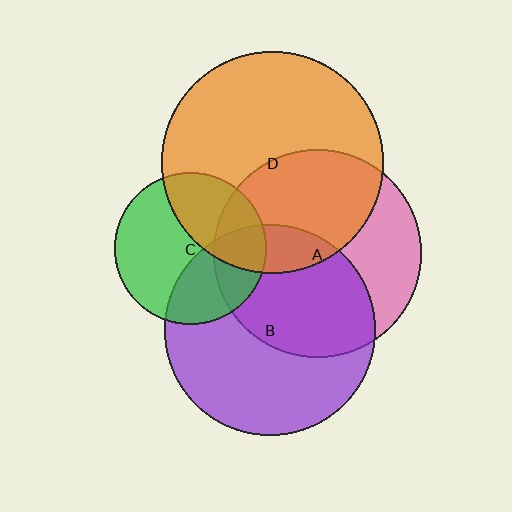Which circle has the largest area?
Circle D (orange).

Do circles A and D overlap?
Yes.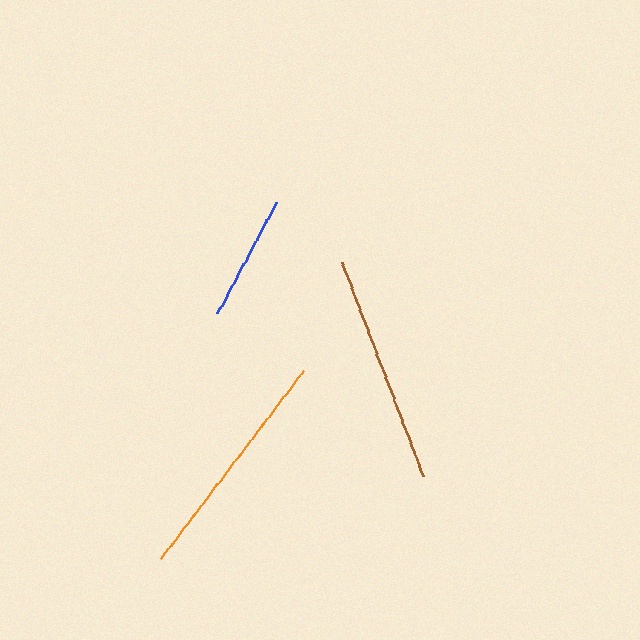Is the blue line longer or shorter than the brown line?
The brown line is longer than the blue line.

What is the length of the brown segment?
The brown segment is approximately 229 pixels long.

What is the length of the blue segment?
The blue segment is approximately 126 pixels long.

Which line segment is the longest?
The orange line is the longest at approximately 236 pixels.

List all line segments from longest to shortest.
From longest to shortest: orange, brown, blue.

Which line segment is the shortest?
The blue line is the shortest at approximately 126 pixels.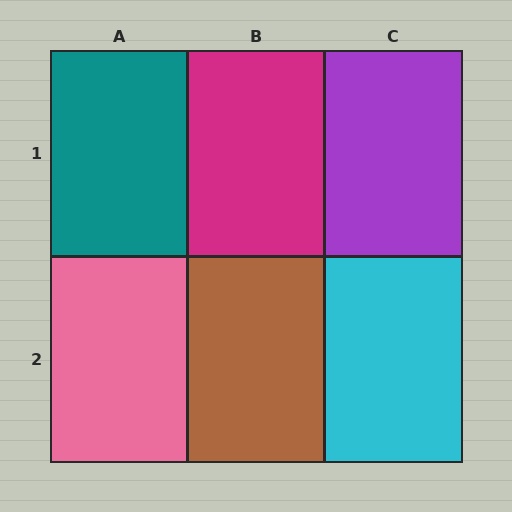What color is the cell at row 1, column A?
Teal.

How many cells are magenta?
1 cell is magenta.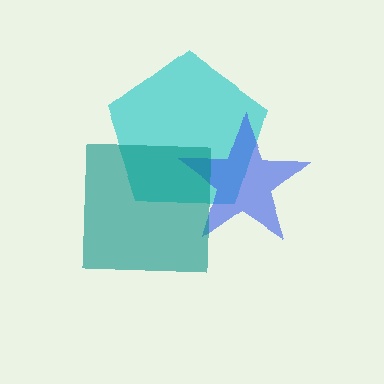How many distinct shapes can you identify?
There are 3 distinct shapes: a cyan pentagon, a blue star, a teal square.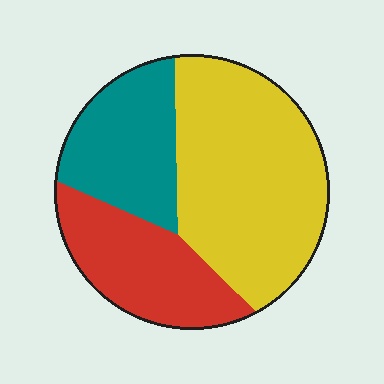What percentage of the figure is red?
Red covers roughly 25% of the figure.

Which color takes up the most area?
Yellow, at roughly 50%.